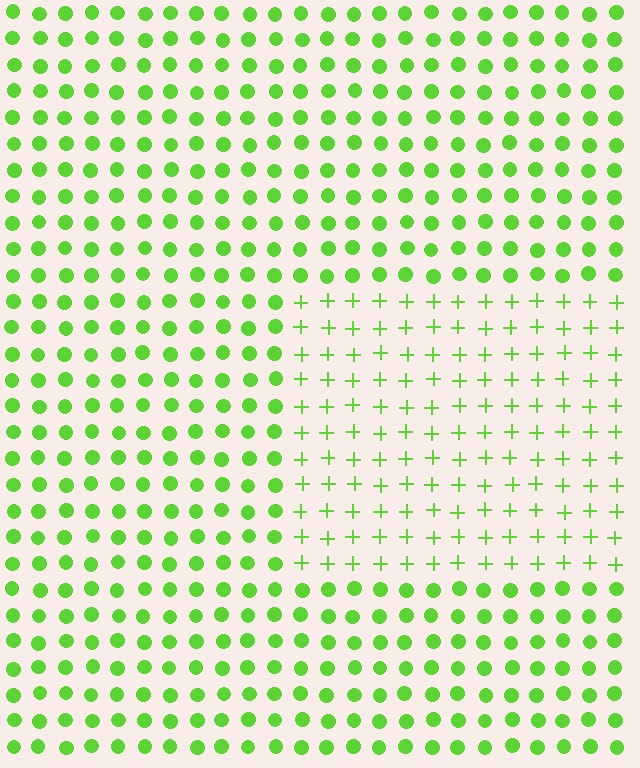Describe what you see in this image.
The image is filled with small lime elements arranged in a uniform grid. A rectangle-shaped region contains plus signs, while the surrounding area contains circles. The boundary is defined purely by the change in element shape.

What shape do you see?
I see a rectangle.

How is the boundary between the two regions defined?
The boundary is defined by a change in element shape: plus signs inside vs. circles outside. All elements share the same color and spacing.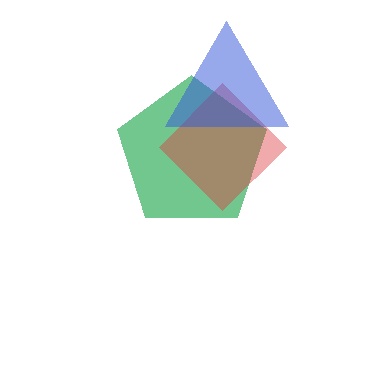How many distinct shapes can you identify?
There are 3 distinct shapes: a green pentagon, a red diamond, a blue triangle.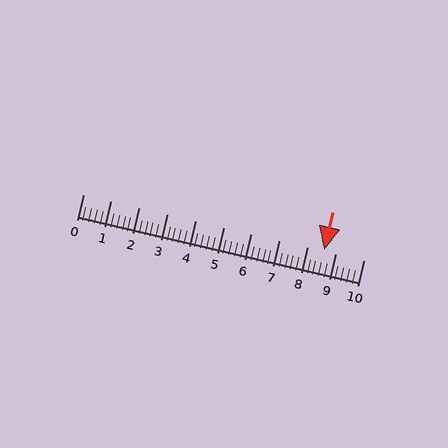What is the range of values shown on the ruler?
The ruler shows values from 0 to 10.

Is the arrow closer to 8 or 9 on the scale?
The arrow is closer to 9.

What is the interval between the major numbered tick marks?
The major tick marks are spaced 1 units apart.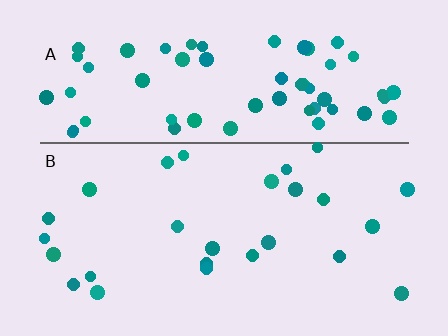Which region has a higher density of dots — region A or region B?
A (the top).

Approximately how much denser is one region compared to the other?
Approximately 2.6× — region A over region B.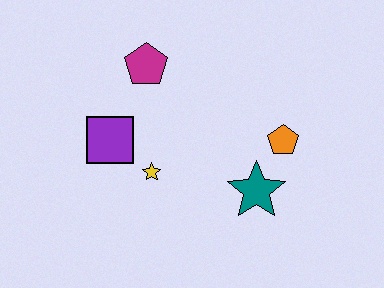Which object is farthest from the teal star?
The magenta pentagon is farthest from the teal star.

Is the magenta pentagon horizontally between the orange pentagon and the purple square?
Yes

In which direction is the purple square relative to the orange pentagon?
The purple square is to the left of the orange pentagon.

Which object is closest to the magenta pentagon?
The purple square is closest to the magenta pentagon.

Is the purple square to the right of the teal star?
No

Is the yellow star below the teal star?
No